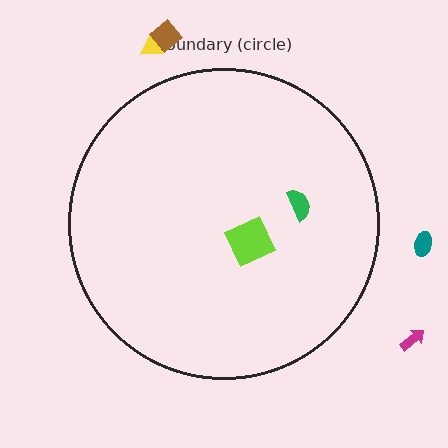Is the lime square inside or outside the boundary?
Inside.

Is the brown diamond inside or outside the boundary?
Outside.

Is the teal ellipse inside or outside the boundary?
Outside.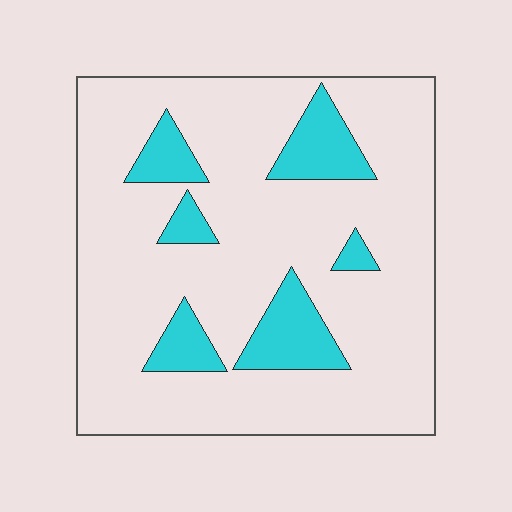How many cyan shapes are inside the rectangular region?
6.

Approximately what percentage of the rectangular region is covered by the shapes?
Approximately 15%.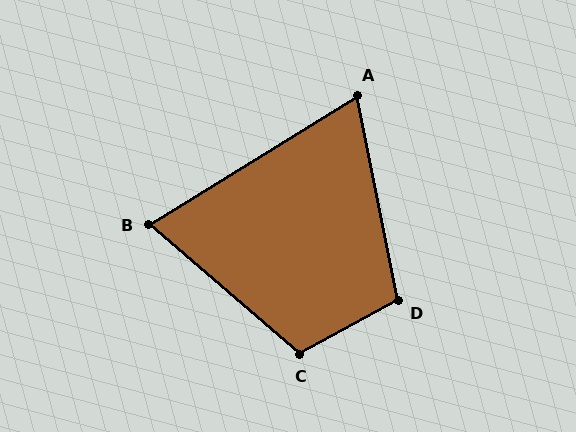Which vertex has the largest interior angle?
C, at approximately 111 degrees.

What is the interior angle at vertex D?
Approximately 107 degrees (obtuse).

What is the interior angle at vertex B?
Approximately 73 degrees (acute).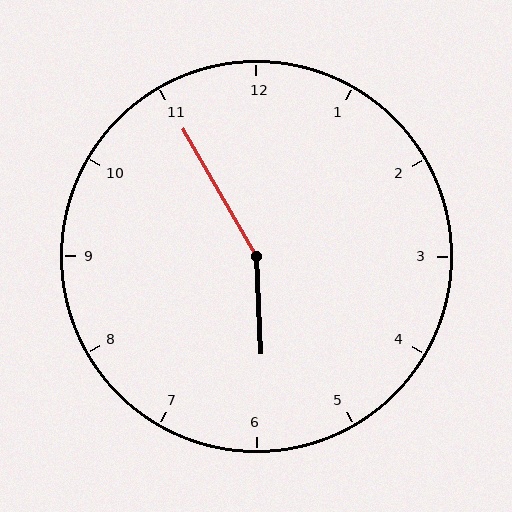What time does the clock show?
5:55.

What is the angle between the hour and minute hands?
Approximately 152 degrees.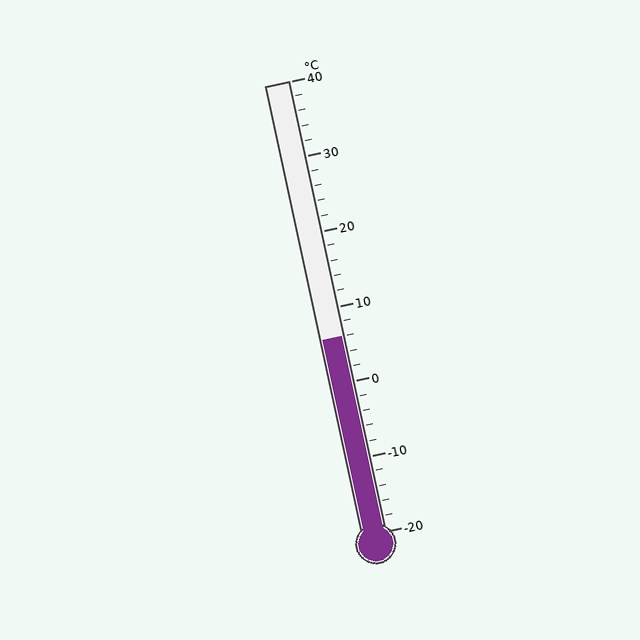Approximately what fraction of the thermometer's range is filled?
The thermometer is filled to approximately 45% of its range.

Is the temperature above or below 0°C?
The temperature is above 0°C.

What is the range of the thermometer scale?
The thermometer scale ranges from -20°C to 40°C.